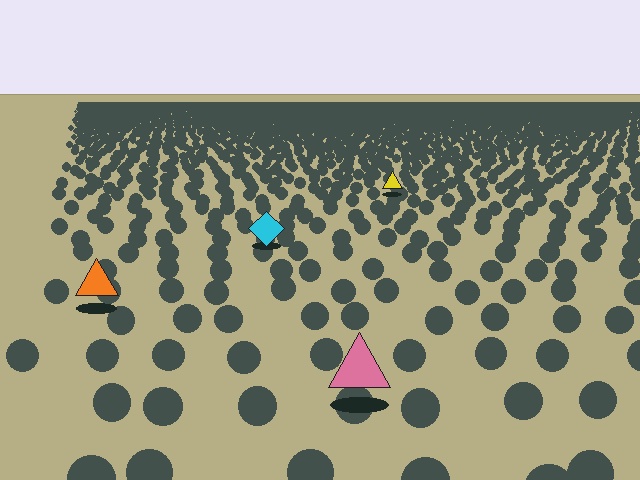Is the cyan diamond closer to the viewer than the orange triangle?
No. The orange triangle is closer — you can tell from the texture gradient: the ground texture is coarser near it.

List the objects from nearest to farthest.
From nearest to farthest: the pink triangle, the orange triangle, the cyan diamond, the yellow triangle.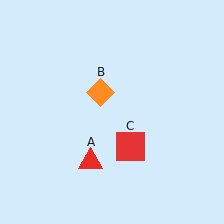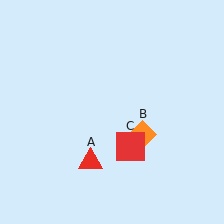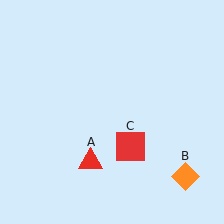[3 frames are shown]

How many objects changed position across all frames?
1 object changed position: orange diamond (object B).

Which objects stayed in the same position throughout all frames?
Red triangle (object A) and red square (object C) remained stationary.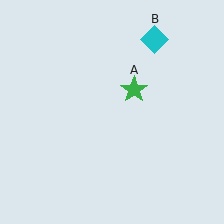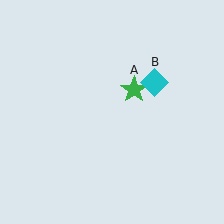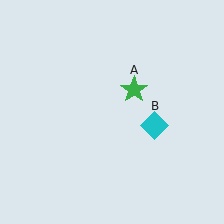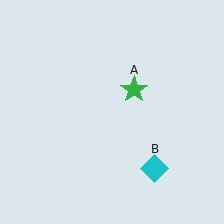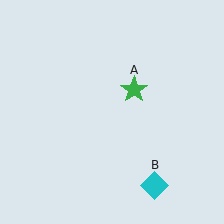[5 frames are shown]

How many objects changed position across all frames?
1 object changed position: cyan diamond (object B).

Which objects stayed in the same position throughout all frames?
Green star (object A) remained stationary.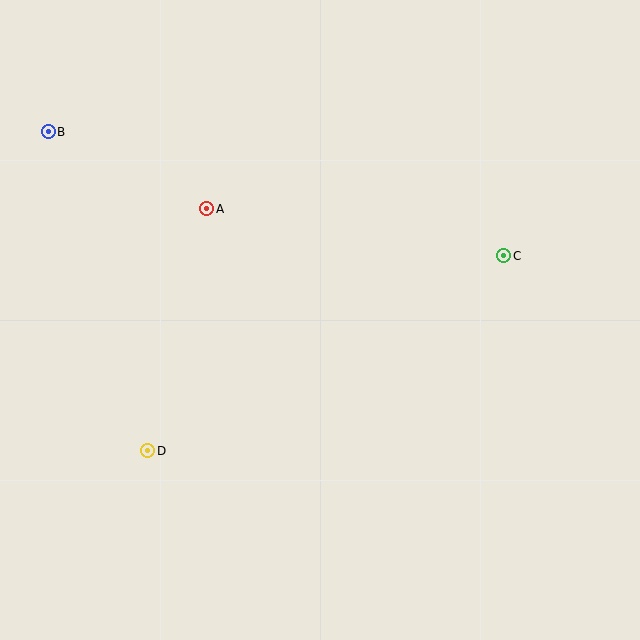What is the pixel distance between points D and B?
The distance between D and B is 334 pixels.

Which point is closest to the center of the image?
Point A at (207, 209) is closest to the center.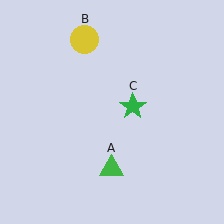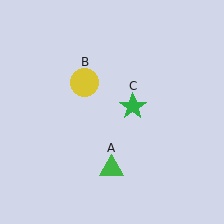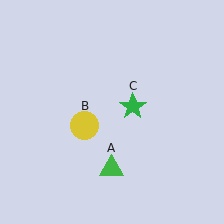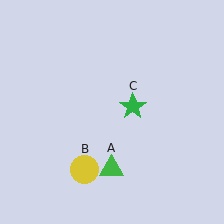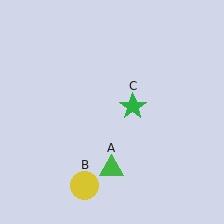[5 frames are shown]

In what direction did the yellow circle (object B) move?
The yellow circle (object B) moved down.